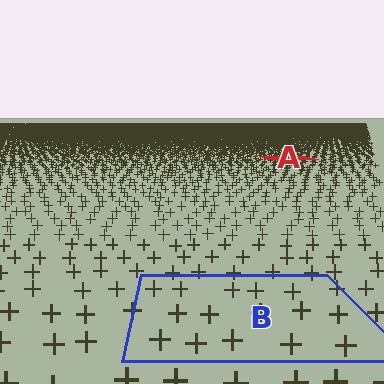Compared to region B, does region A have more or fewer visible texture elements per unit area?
Region A has more texture elements per unit area — they are packed more densely because it is farther away.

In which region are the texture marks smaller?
The texture marks are smaller in region A, because it is farther away.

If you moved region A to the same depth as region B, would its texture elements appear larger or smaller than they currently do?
They would appear larger. At a closer depth, the same texture elements are projected at a bigger on-screen size.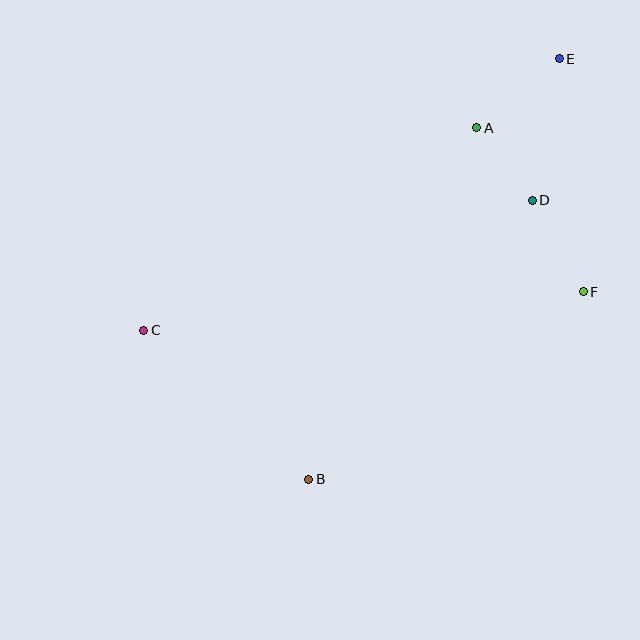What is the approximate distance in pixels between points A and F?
The distance between A and F is approximately 195 pixels.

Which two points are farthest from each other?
Points C and E are farthest from each other.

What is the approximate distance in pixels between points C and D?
The distance between C and D is approximately 410 pixels.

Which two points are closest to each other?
Points A and D are closest to each other.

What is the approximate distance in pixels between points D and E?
The distance between D and E is approximately 144 pixels.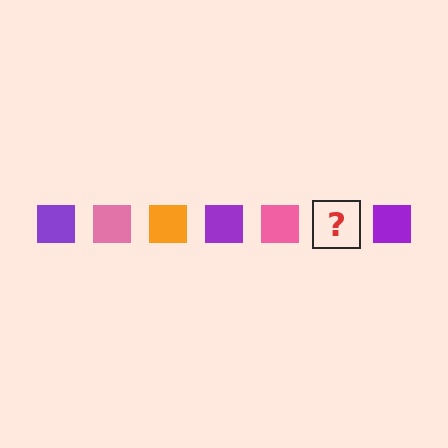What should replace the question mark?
The question mark should be replaced with an orange square.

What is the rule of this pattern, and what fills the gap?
The rule is that the pattern cycles through purple, pink, orange squares. The gap should be filled with an orange square.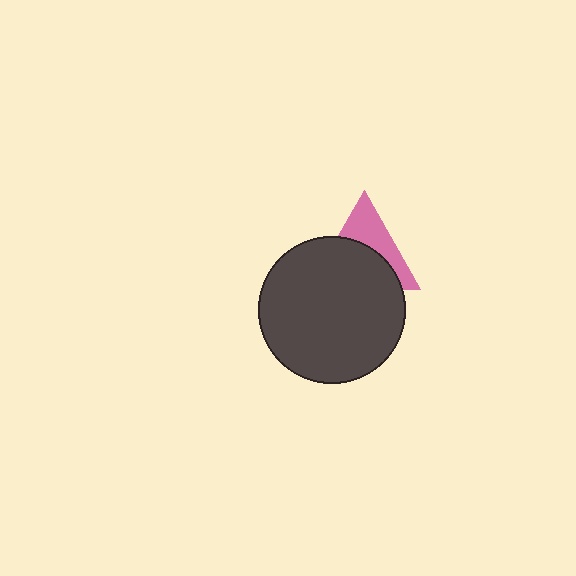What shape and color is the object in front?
The object in front is a dark gray circle.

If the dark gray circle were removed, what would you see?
You would see the complete pink triangle.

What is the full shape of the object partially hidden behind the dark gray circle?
The partially hidden object is a pink triangle.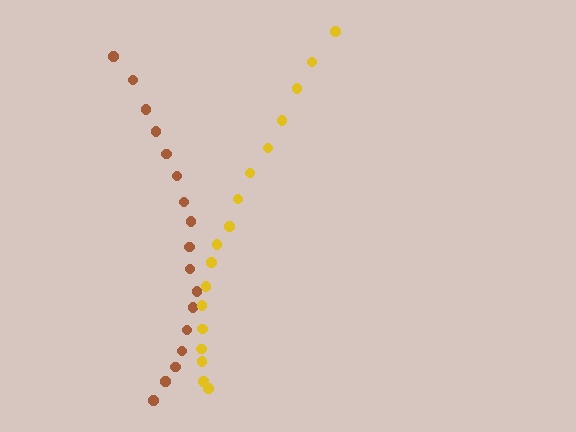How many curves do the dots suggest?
There are 2 distinct paths.